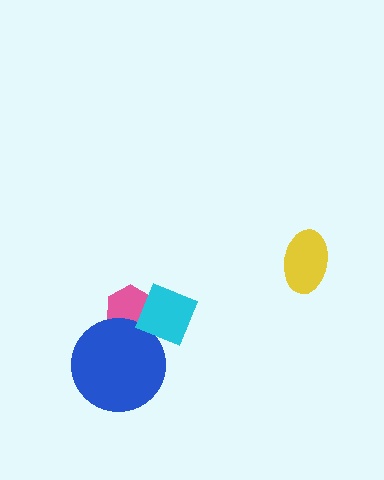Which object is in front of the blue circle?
The cyan diamond is in front of the blue circle.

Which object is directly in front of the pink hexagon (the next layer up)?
The blue circle is directly in front of the pink hexagon.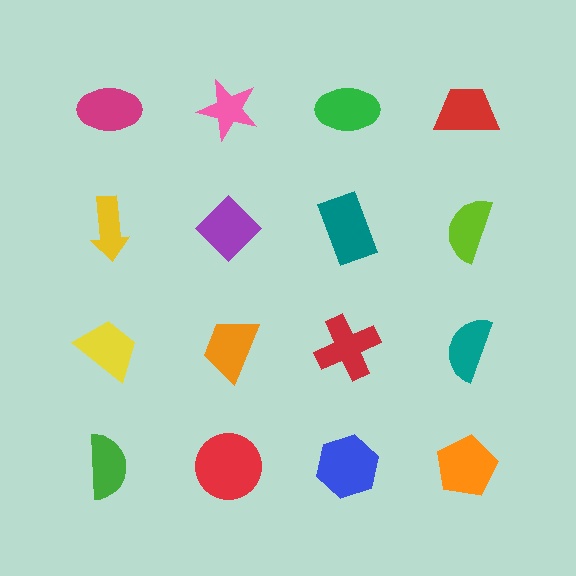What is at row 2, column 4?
A lime semicircle.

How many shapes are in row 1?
4 shapes.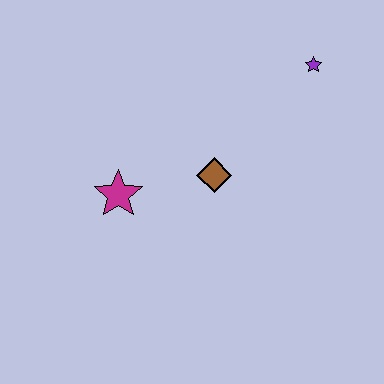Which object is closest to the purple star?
The brown diamond is closest to the purple star.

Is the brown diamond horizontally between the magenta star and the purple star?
Yes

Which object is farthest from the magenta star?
The purple star is farthest from the magenta star.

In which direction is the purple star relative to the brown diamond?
The purple star is above the brown diamond.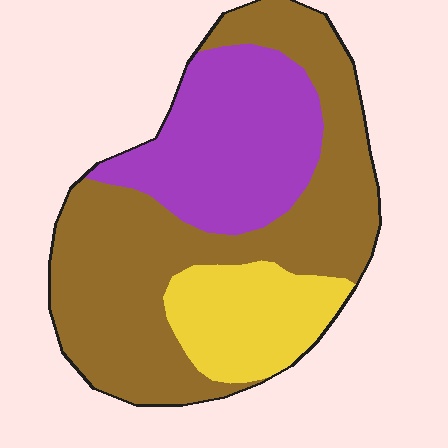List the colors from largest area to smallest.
From largest to smallest: brown, purple, yellow.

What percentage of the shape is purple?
Purple takes up about one third (1/3) of the shape.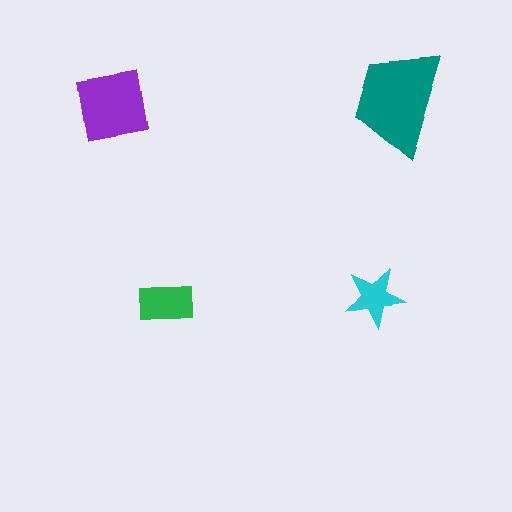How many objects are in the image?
There are 4 objects in the image.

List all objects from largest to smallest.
The teal trapezoid, the purple square, the green rectangle, the cyan star.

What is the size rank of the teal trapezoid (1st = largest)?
1st.